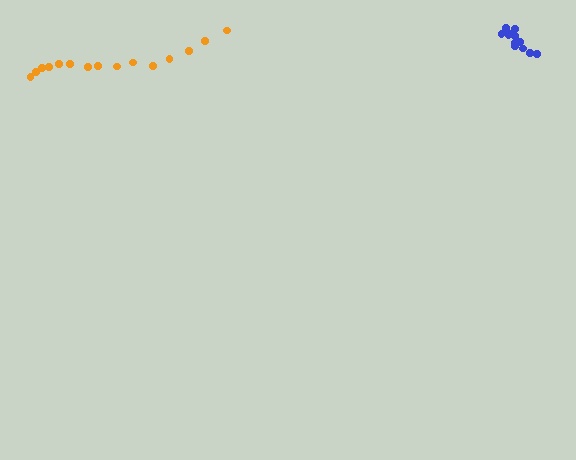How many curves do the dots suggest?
There are 2 distinct paths.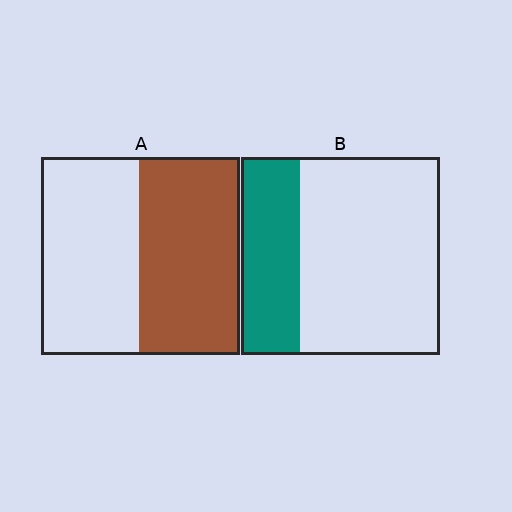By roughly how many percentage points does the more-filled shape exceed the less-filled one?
By roughly 20 percentage points (A over B).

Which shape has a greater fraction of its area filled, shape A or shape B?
Shape A.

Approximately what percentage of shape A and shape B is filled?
A is approximately 50% and B is approximately 30%.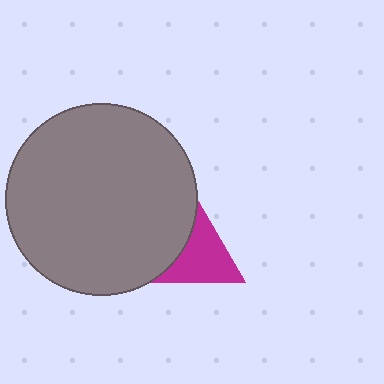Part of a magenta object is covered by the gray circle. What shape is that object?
It is a triangle.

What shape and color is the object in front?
The object in front is a gray circle.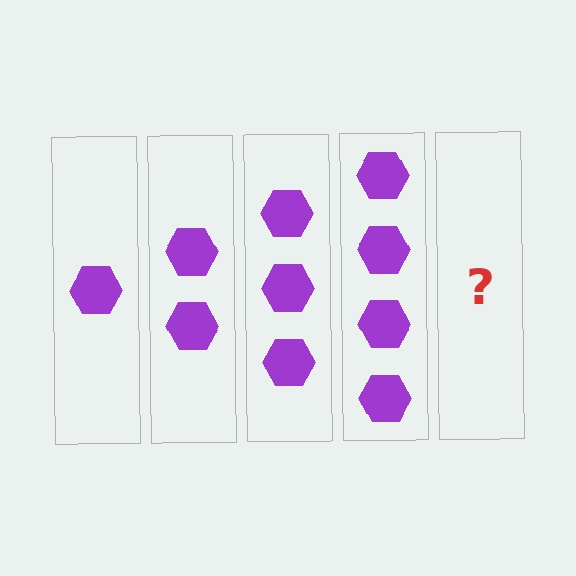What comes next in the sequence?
The next element should be 5 hexagons.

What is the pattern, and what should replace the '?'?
The pattern is that each step adds one more hexagon. The '?' should be 5 hexagons.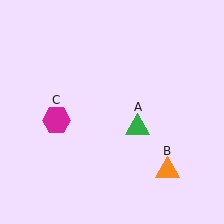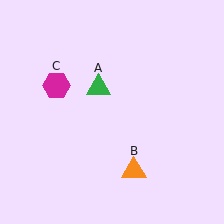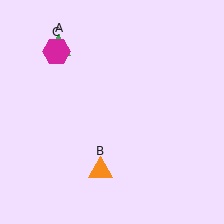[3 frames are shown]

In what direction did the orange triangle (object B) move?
The orange triangle (object B) moved left.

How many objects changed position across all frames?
3 objects changed position: green triangle (object A), orange triangle (object B), magenta hexagon (object C).